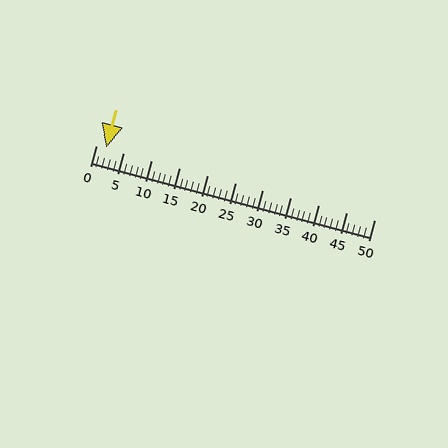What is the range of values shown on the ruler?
The ruler shows values from 0 to 50.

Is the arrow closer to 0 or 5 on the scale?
The arrow is closer to 0.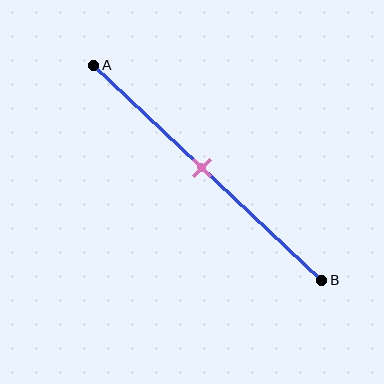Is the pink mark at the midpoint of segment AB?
Yes, the mark is approximately at the midpoint.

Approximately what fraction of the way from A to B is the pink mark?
The pink mark is approximately 50% of the way from A to B.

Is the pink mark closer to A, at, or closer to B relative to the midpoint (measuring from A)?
The pink mark is approximately at the midpoint of segment AB.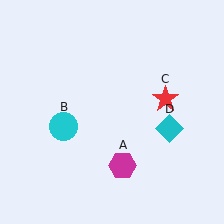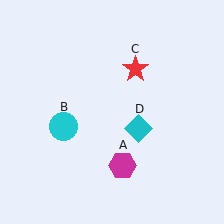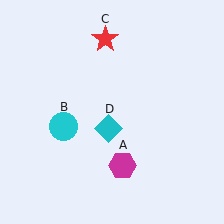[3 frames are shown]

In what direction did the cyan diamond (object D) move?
The cyan diamond (object D) moved left.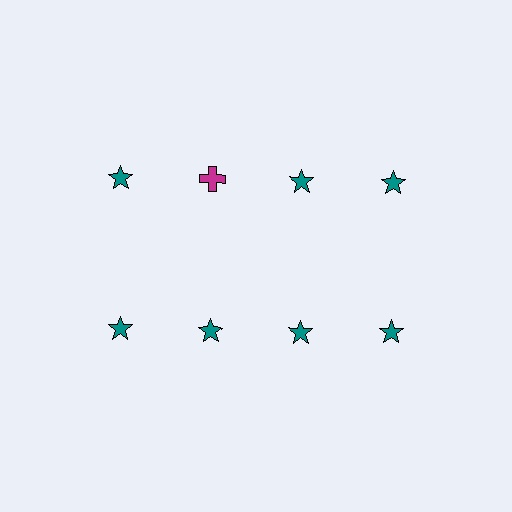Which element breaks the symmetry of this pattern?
The magenta cross in the top row, second from left column breaks the symmetry. All other shapes are teal stars.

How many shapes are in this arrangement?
There are 8 shapes arranged in a grid pattern.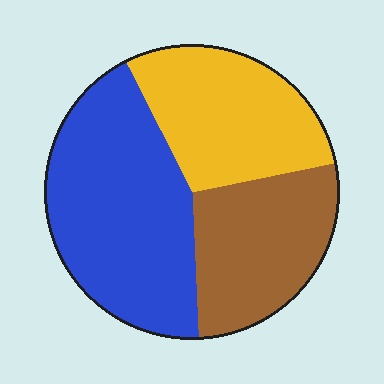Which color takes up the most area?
Blue, at roughly 45%.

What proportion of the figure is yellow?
Yellow covers around 30% of the figure.